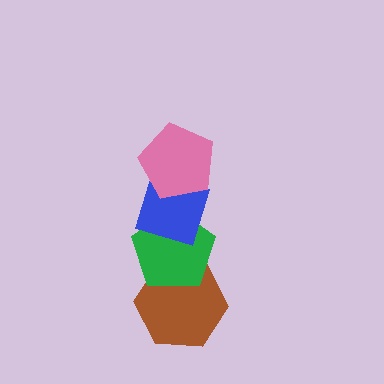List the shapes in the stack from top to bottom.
From top to bottom: the pink pentagon, the blue diamond, the green pentagon, the brown hexagon.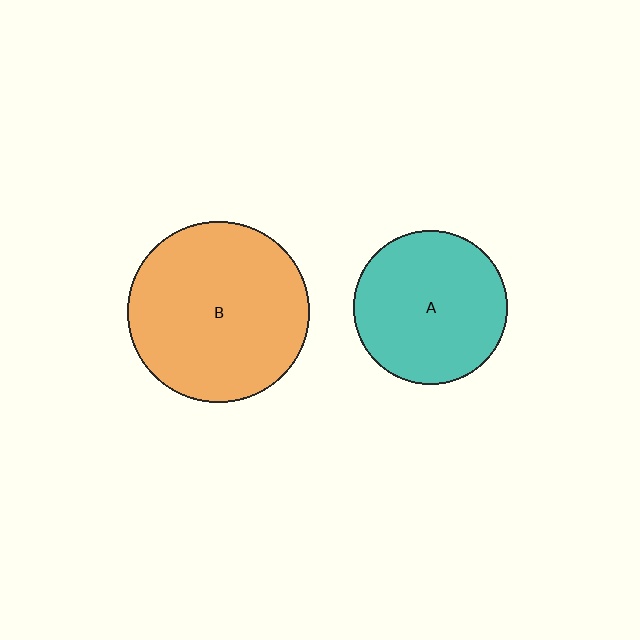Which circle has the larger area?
Circle B (orange).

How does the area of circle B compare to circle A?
Approximately 1.4 times.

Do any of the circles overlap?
No, none of the circles overlap.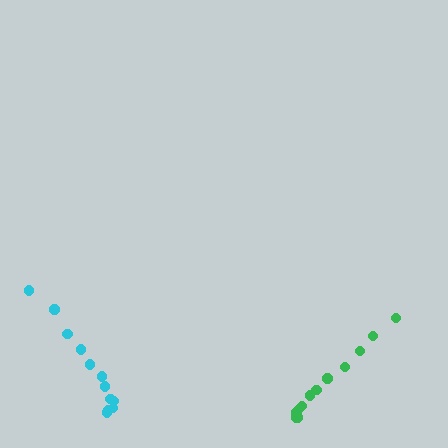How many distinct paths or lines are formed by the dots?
There are 2 distinct paths.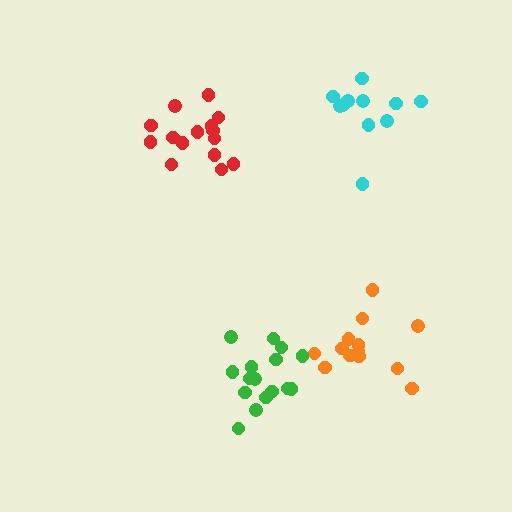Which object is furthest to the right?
The orange cluster is rightmost.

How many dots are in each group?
Group 1: 15 dots, Group 2: 13 dots, Group 3: 11 dots, Group 4: 16 dots (55 total).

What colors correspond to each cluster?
The clusters are colored: red, orange, cyan, green.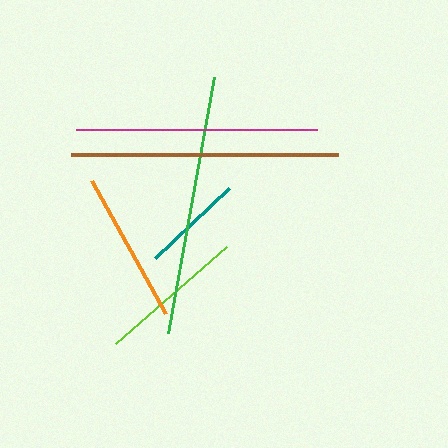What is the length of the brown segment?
The brown segment is approximately 267 pixels long.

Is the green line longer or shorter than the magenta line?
The green line is longer than the magenta line.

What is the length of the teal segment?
The teal segment is approximately 102 pixels long.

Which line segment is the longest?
The brown line is the longest at approximately 267 pixels.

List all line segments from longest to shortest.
From longest to shortest: brown, green, magenta, orange, lime, teal.